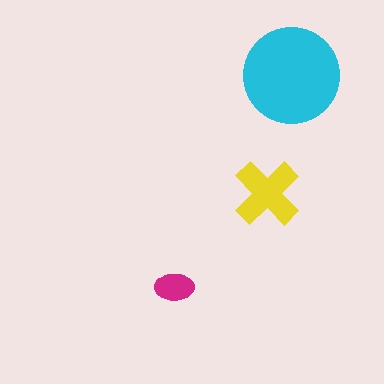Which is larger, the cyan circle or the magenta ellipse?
The cyan circle.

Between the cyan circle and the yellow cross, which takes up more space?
The cyan circle.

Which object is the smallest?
The magenta ellipse.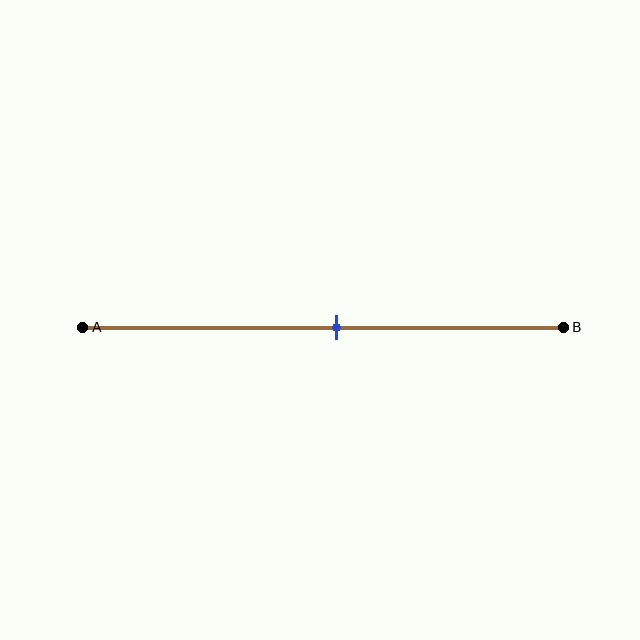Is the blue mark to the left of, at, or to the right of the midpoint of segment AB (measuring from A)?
The blue mark is approximately at the midpoint of segment AB.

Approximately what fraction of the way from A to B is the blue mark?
The blue mark is approximately 55% of the way from A to B.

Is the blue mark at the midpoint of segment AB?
Yes, the mark is approximately at the midpoint.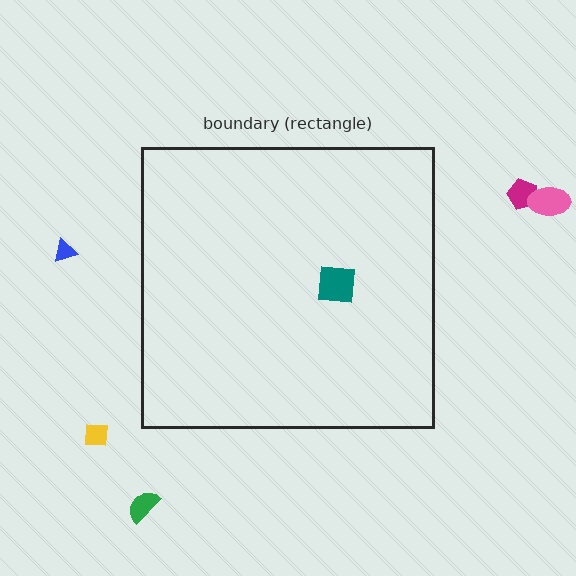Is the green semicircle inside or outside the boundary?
Outside.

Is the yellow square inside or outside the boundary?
Outside.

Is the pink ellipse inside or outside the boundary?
Outside.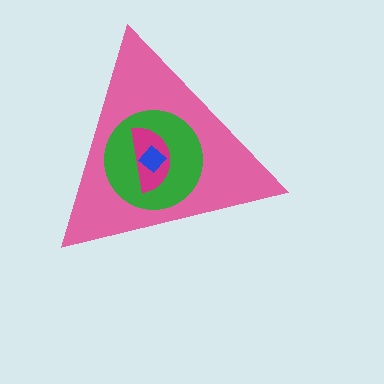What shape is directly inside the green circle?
The magenta semicircle.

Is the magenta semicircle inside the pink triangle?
Yes.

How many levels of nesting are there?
4.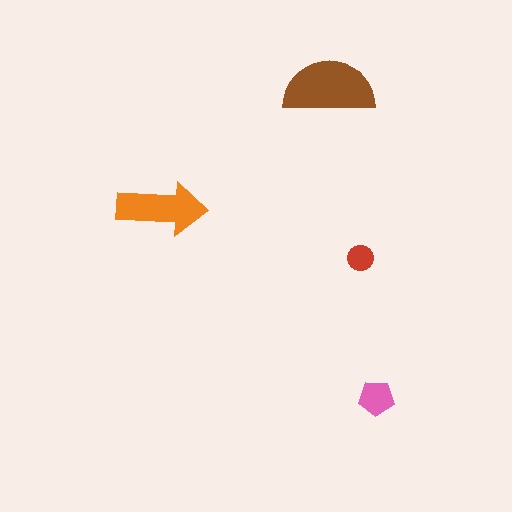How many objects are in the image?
There are 4 objects in the image.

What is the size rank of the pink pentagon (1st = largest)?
3rd.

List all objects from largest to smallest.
The brown semicircle, the orange arrow, the pink pentagon, the red circle.